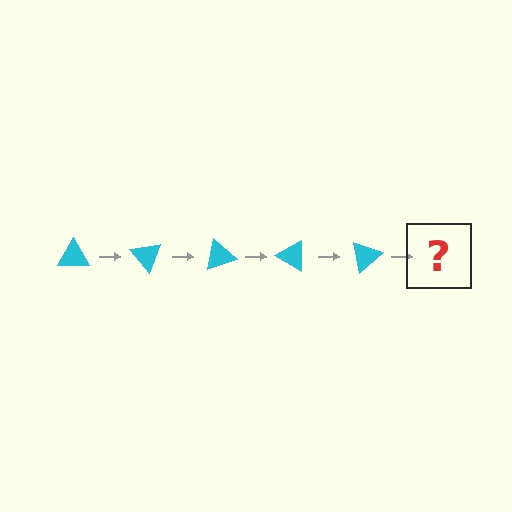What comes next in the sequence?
The next element should be a cyan triangle rotated 250 degrees.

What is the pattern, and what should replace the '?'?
The pattern is that the triangle rotates 50 degrees each step. The '?' should be a cyan triangle rotated 250 degrees.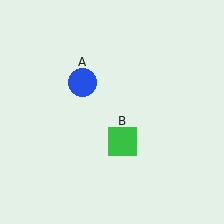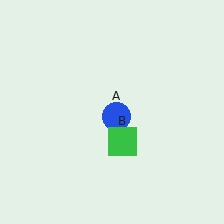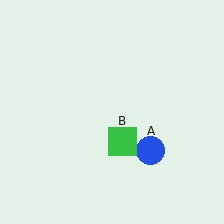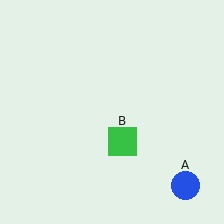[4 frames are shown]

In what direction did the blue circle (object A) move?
The blue circle (object A) moved down and to the right.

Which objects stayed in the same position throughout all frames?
Green square (object B) remained stationary.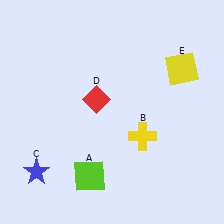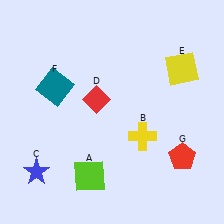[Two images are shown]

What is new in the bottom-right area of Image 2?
A red pentagon (G) was added in the bottom-right area of Image 2.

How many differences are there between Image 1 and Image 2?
There are 2 differences between the two images.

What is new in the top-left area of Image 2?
A teal square (F) was added in the top-left area of Image 2.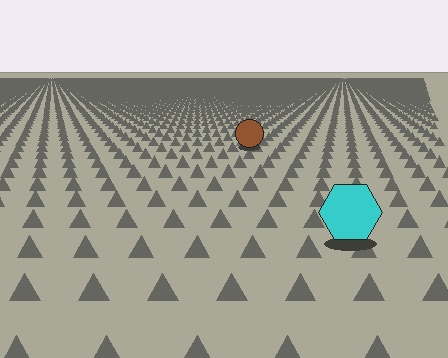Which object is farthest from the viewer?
The brown circle is farthest from the viewer. It appears smaller and the ground texture around it is denser.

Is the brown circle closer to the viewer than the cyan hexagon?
No. The cyan hexagon is closer — you can tell from the texture gradient: the ground texture is coarser near it.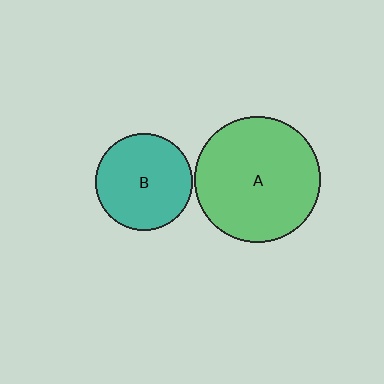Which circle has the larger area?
Circle A (green).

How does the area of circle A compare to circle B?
Approximately 1.7 times.